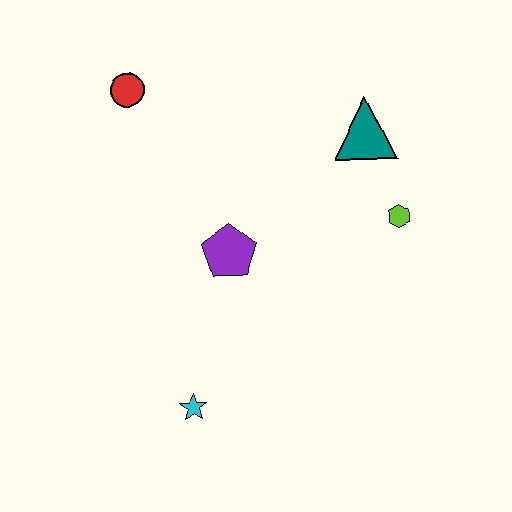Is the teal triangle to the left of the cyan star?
No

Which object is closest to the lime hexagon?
The teal triangle is closest to the lime hexagon.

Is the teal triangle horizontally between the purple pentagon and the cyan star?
No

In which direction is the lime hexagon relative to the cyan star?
The lime hexagon is to the right of the cyan star.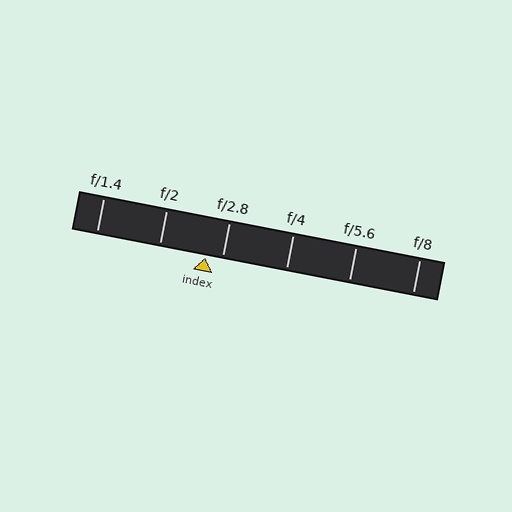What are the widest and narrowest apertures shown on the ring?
The widest aperture shown is f/1.4 and the narrowest is f/8.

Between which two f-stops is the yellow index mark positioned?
The index mark is between f/2 and f/2.8.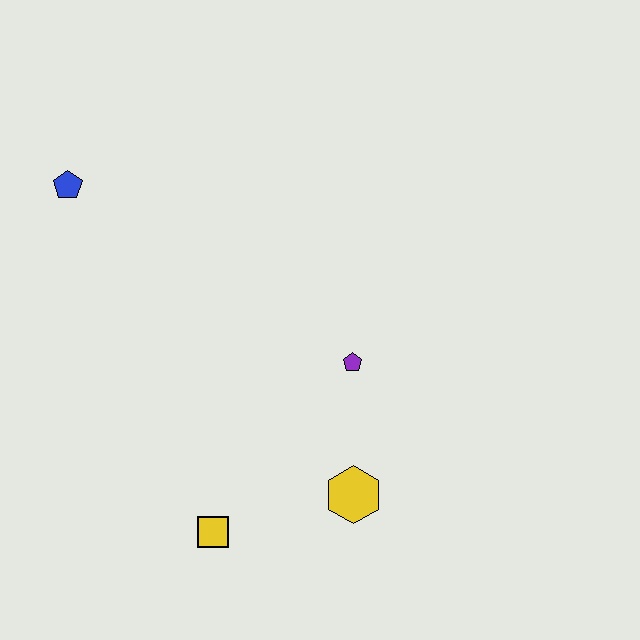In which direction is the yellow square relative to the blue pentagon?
The yellow square is below the blue pentagon.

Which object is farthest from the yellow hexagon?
The blue pentagon is farthest from the yellow hexagon.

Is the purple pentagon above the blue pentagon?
No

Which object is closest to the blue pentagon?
The purple pentagon is closest to the blue pentagon.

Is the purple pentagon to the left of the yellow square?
No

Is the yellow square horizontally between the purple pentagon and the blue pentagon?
Yes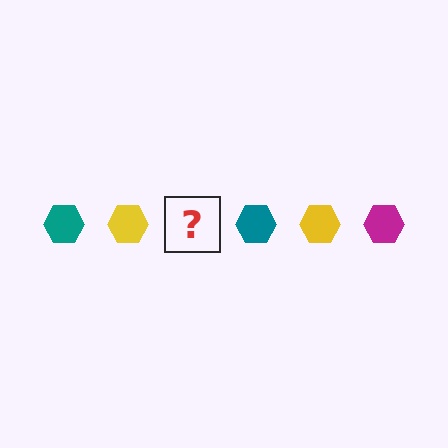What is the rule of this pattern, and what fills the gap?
The rule is that the pattern cycles through teal, yellow, magenta hexagons. The gap should be filled with a magenta hexagon.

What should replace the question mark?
The question mark should be replaced with a magenta hexagon.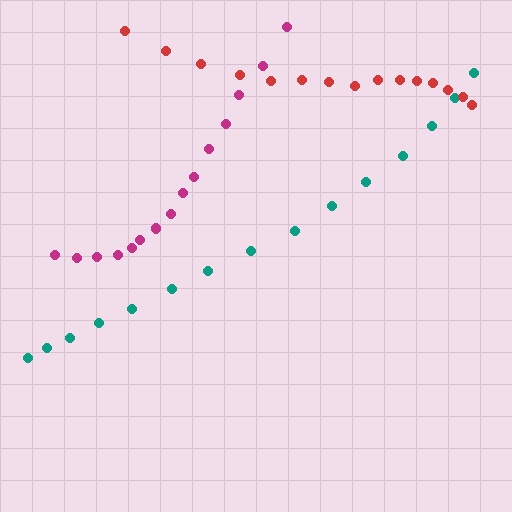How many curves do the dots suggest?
There are 3 distinct paths.